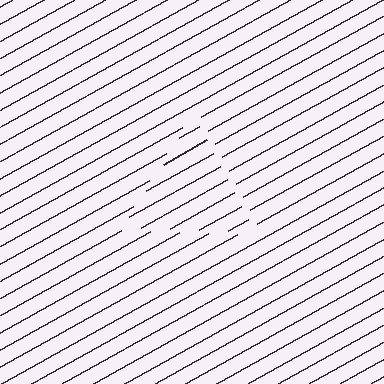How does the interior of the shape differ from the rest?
The interior of the shape contains the same grating, shifted by half a period — the contour is defined by the phase discontinuity where line-ends from the inner and outer gratings abut.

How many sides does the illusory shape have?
3 sides — the line-ends trace a triangle.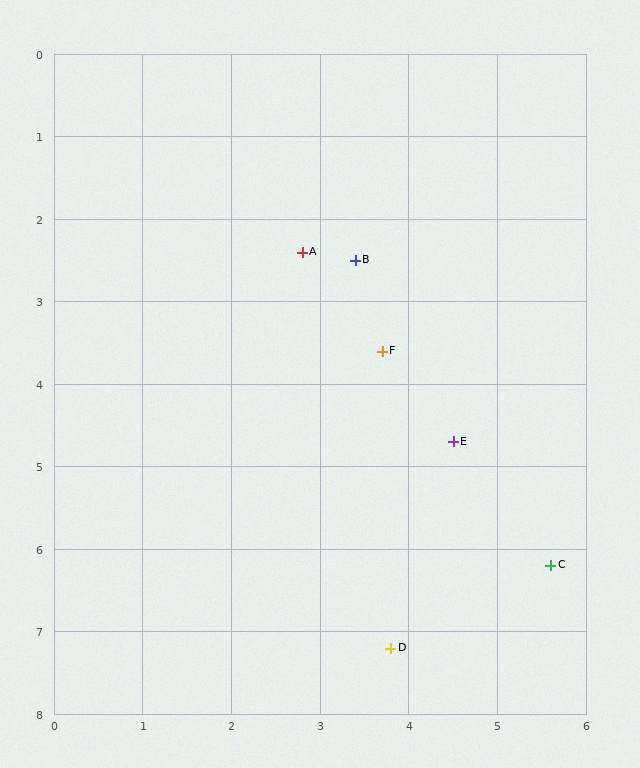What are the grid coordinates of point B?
Point B is at approximately (3.4, 2.5).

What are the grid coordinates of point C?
Point C is at approximately (5.6, 6.2).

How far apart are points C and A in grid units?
Points C and A are about 4.7 grid units apart.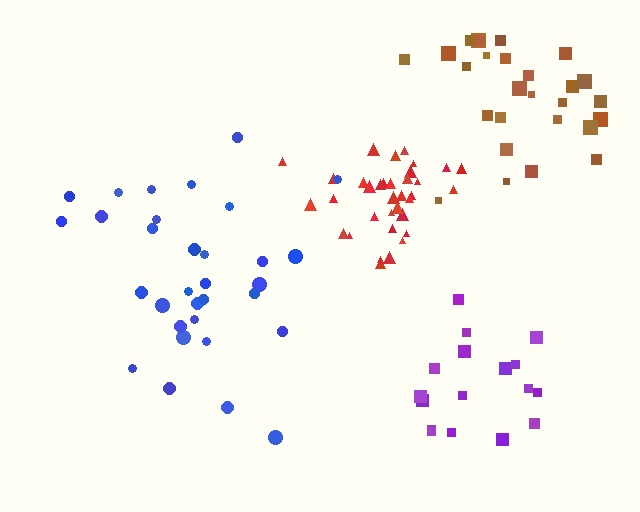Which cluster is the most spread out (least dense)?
Blue.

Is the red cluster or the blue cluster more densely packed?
Red.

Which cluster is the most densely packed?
Red.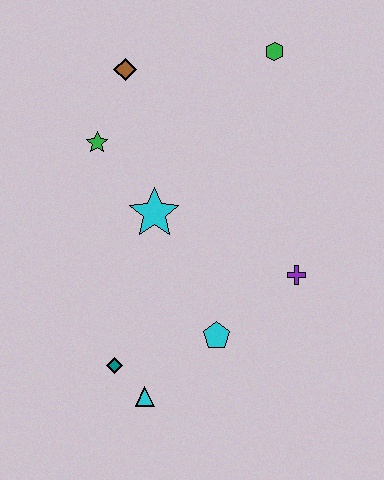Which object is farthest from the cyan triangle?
The green hexagon is farthest from the cyan triangle.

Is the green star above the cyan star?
Yes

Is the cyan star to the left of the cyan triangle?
No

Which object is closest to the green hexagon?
The brown diamond is closest to the green hexagon.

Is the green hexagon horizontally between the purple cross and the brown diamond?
Yes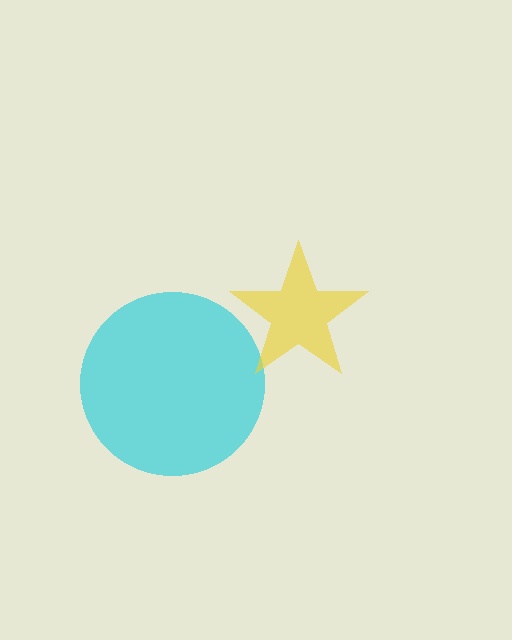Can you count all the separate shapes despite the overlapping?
Yes, there are 2 separate shapes.